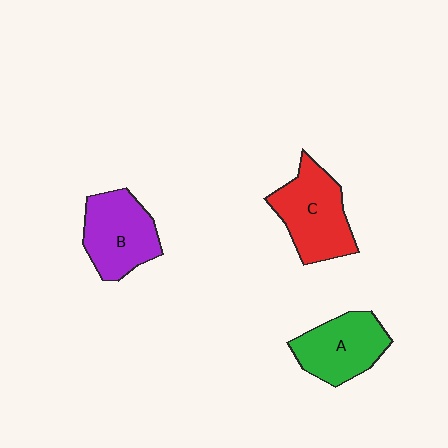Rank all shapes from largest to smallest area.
From largest to smallest: C (red), B (purple), A (green).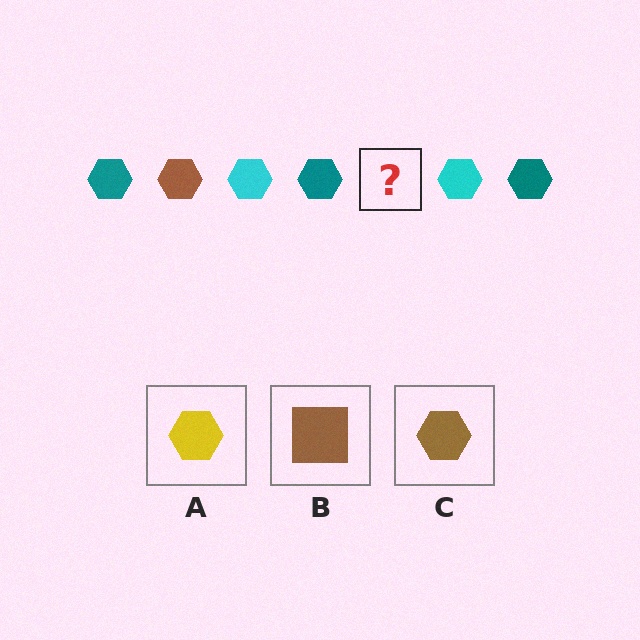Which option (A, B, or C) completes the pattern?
C.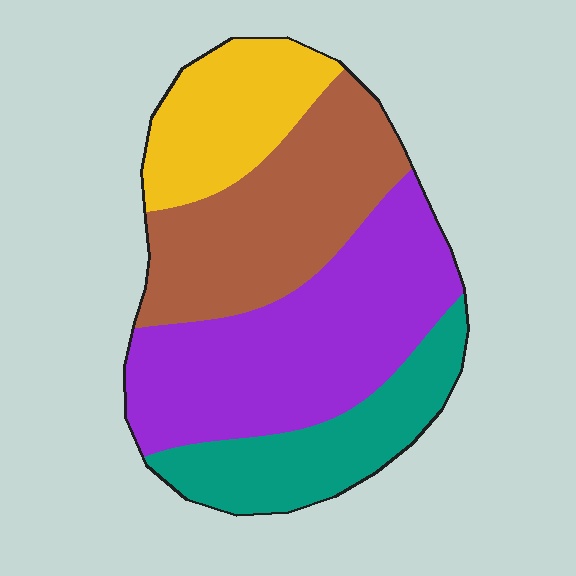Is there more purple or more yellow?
Purple.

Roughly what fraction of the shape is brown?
Brown covers roughly 30% of the shape.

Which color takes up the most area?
Purple, at roughly 35%.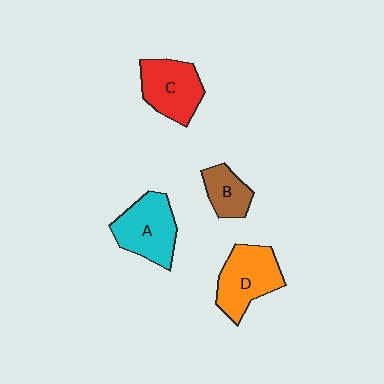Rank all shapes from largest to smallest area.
From largest to smallest: D (orange), A (cyan), C (red), B (brown).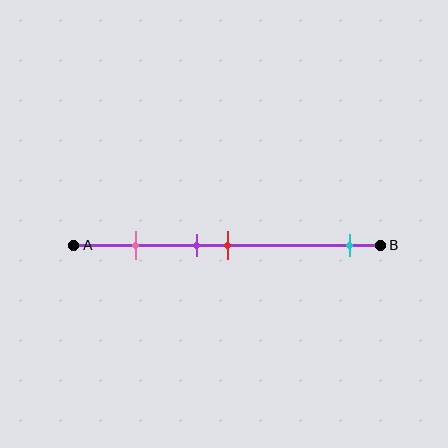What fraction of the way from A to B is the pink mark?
The pink mark is approximately 20% (0.2) of the way from A to B.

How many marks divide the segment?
There are 4 marks dividing the segment.